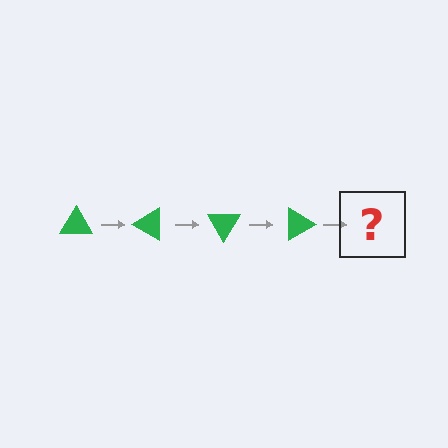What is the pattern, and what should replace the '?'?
The pattern is that the triangle rotates 30 degrees each step. The '?' should be a green triangle rotated 120 degrees.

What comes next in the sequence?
The next element should be a green triangle rotated 120 degrees.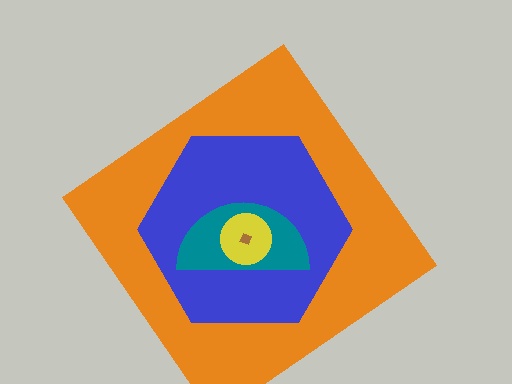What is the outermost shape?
The orange diamond.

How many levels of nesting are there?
5.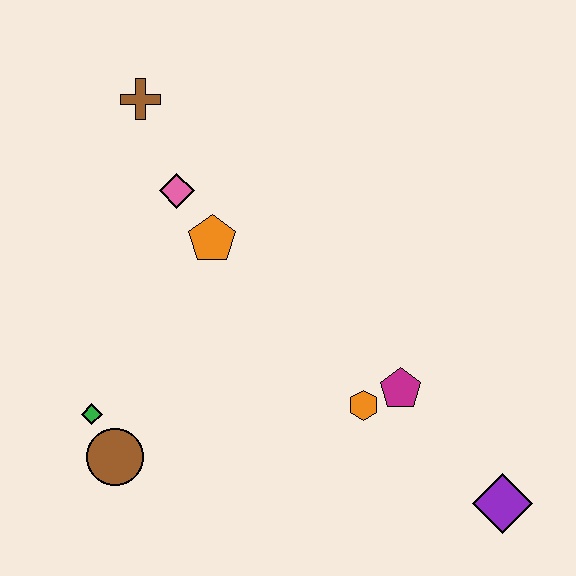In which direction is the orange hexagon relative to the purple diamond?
The orange hexagon is to the left of the purple diamond.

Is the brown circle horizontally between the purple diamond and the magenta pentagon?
No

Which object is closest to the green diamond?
The brown circle is closest to the green diamond.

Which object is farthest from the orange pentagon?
The purple diamond is farthest from the orange pentagon.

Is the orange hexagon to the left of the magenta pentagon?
Yes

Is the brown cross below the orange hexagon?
No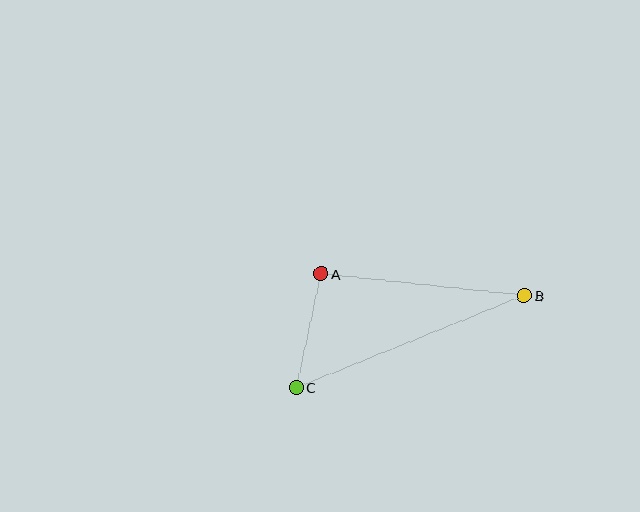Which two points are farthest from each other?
Points B and C are farthest from each other.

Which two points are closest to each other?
Points A and C are closest to each other.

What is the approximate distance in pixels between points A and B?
The distance between A and B is approximately 204 pixels.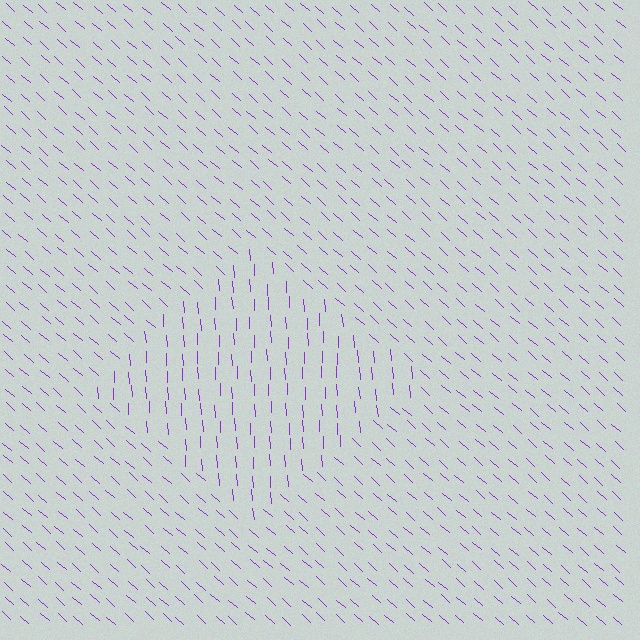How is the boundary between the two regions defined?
The boundary is defined purely by a change in line orientation (approximately 45 degrees difference). All lines are the same color and thickness.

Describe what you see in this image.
The image is filled with small purple line segments. A diamond region in the image has lines oriented differently from the surrounding lines, creating a visible texture boundary.